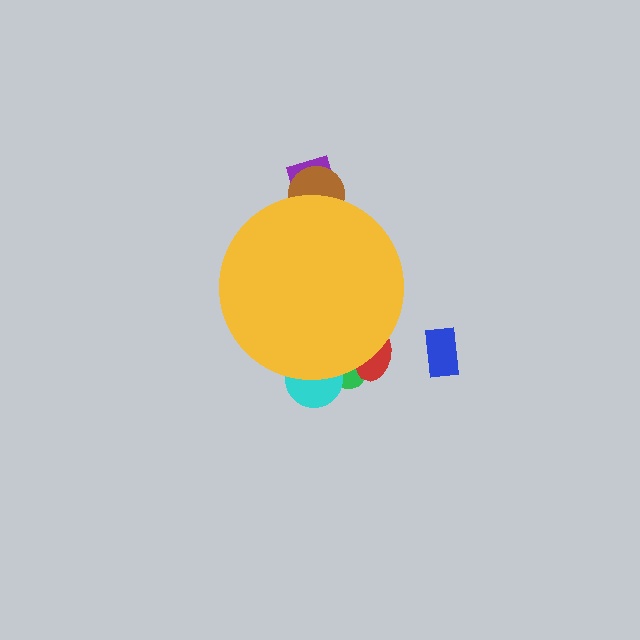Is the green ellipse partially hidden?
Yes, the green ellipse is partially hidden behind the yellow circle.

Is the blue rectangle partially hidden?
No, the blue rectangle is fully visible.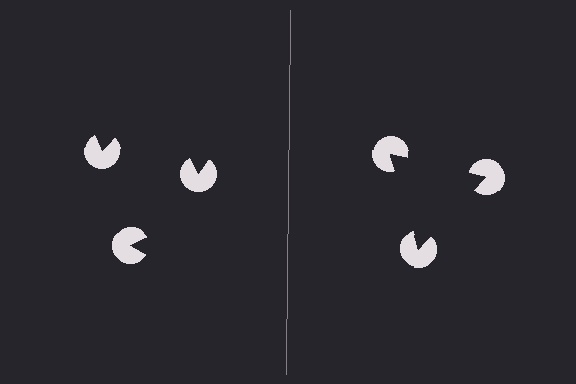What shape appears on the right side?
An illusory triangle.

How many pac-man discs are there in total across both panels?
6 — 3 on each side.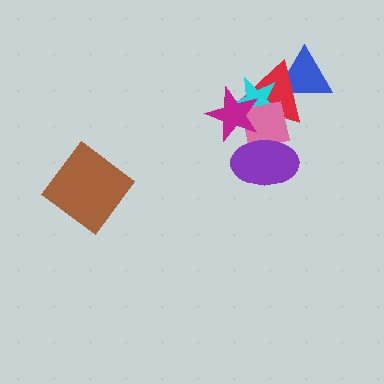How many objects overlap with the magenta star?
3 objects overlap with the magenta star.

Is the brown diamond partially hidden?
No, no other shape covers it.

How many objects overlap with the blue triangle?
1 object overlaps with the blue triangle.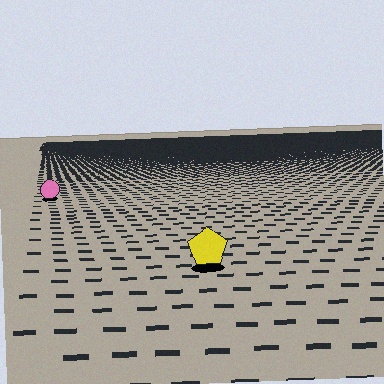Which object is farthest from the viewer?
The pink circle is farthest from the viewer. It appears smaller and the ground texture around it is denser.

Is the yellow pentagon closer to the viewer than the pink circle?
Yes. The yellow pentagon is closer — you can tell from the texture gradient: the ground texture is coarser near it.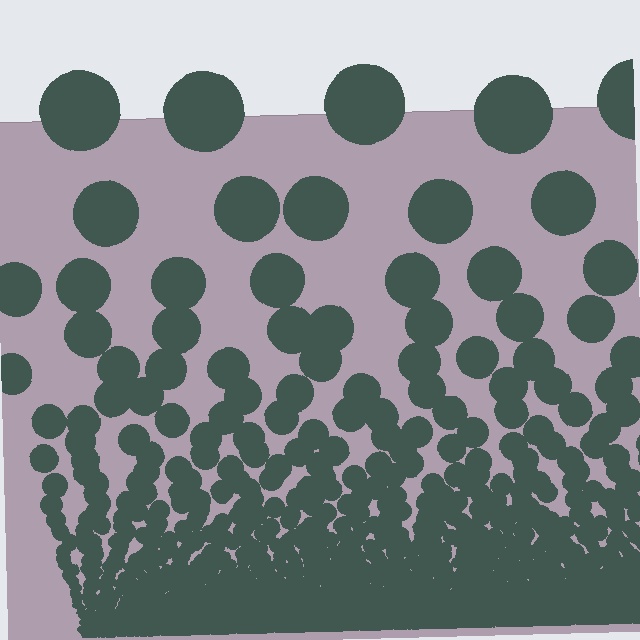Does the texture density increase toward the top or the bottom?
Density increases toward the bottom.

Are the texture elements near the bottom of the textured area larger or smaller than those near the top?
Smaller. The gradient is inverted — elements near the bottom are smaller and denser.